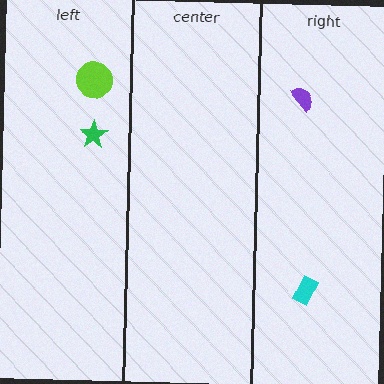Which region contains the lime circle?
The left region.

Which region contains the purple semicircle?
The right region.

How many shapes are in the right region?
2.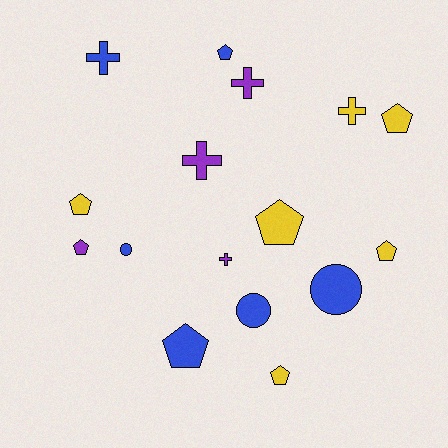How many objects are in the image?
There are 16 objects.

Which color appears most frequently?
Blue, with 6 objects.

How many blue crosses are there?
There is 1 blue cross.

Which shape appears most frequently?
Pentagon, with 8 objects.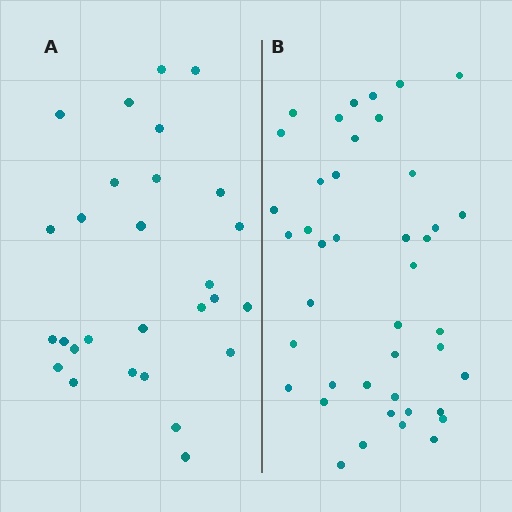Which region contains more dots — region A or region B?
Region B (the right region) has more dots.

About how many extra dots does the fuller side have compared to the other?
Region B has approximately 15 more dots than region A.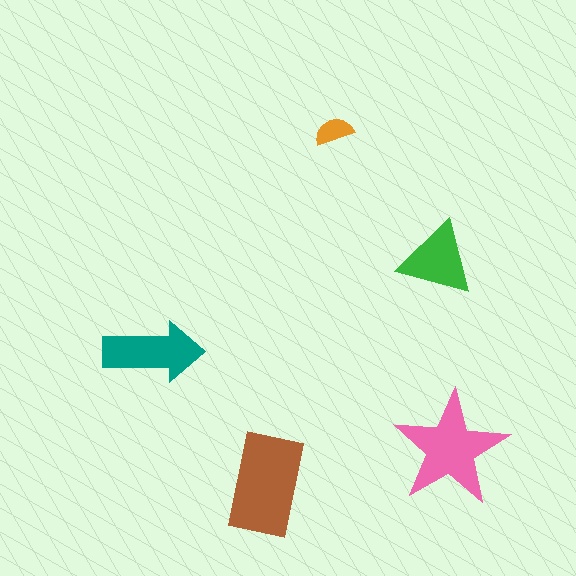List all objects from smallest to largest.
The orange semicircle, the green triangle, the teal arrow, the pink star, the brown rectangle.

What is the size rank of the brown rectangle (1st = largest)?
1st.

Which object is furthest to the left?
The teal arrow is leftmost.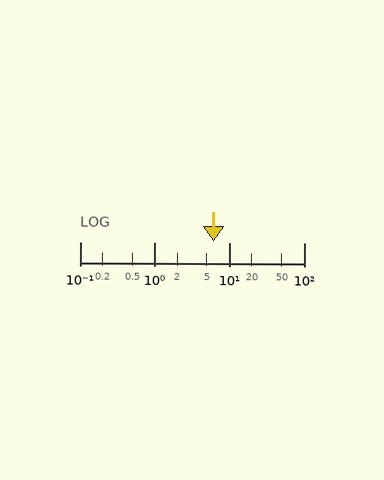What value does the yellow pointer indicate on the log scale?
The pointer indicates approximately 6.1.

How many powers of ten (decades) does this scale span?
The scale spans 3 decades, from 0.1 to 100.